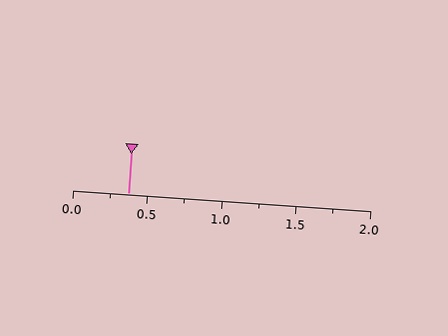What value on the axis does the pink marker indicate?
The marker indicates approximately 0.38.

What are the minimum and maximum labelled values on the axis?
The axis runs from 0.0 to 2.0.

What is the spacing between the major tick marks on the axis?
The major ticks are spaced 0.5 apart.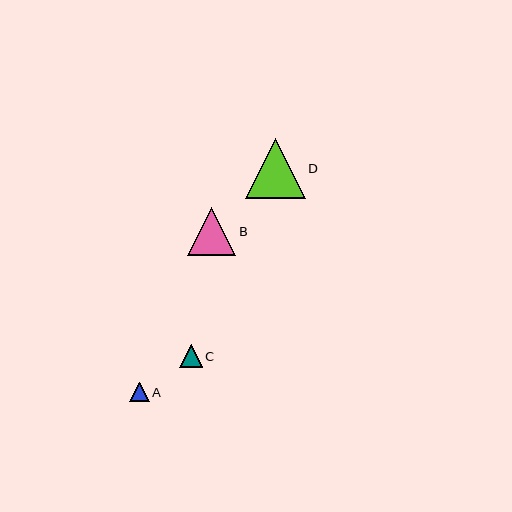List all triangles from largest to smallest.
From largest to smallest: D, B, C, A.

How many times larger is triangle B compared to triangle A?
Triangle B is approximately 2.5 times the size of triangle A.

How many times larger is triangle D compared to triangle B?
Triangle D is approximately 1.2 times the size of triangle B.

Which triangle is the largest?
Triangle D is the largest with a size of approximately 60 pixels.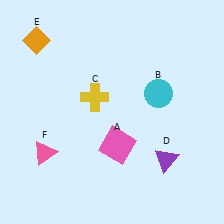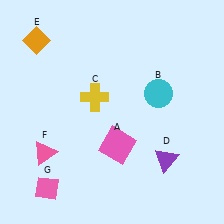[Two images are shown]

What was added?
A pink diamond (G) was added in Image 2.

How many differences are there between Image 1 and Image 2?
There is 1 difference between the two images.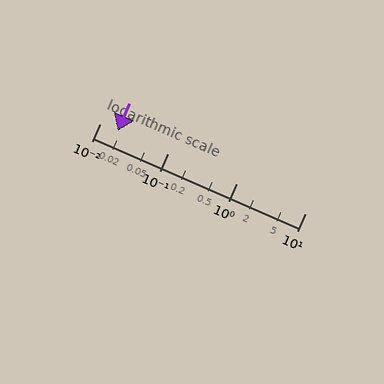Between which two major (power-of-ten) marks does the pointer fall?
The pointer is between 0.01 and 0.1.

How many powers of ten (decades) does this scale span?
The scale spans 3 decades, from 0.01 to 10.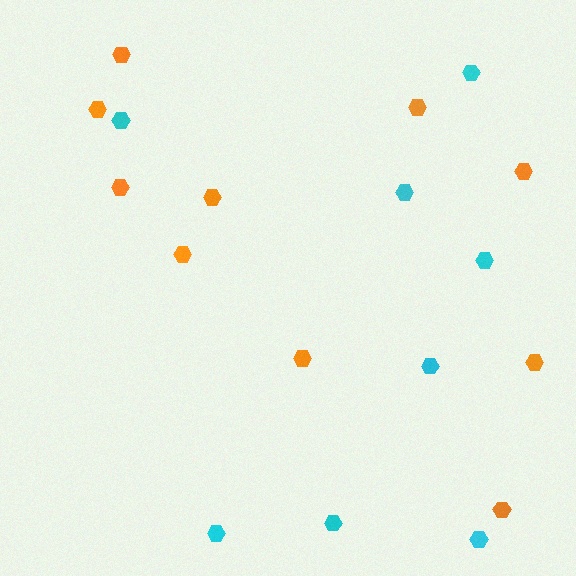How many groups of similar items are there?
There are 2 groups: one group of orange hexagons (10) and one group of cyan hexagons (8).